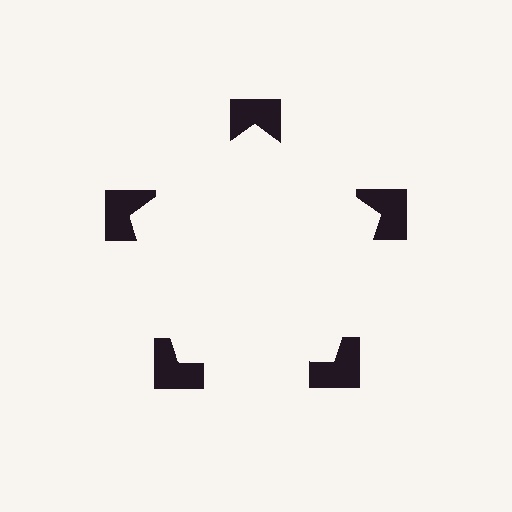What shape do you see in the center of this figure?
An illusory pentagon — its edges are inferred from the aligned wedge cuts in the notched squares, not physically drawn.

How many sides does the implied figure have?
5 sides.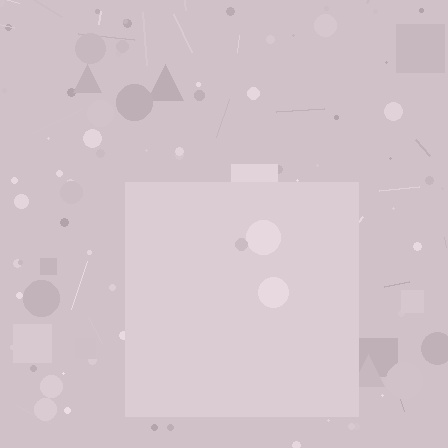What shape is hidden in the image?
A square is hidden in the image.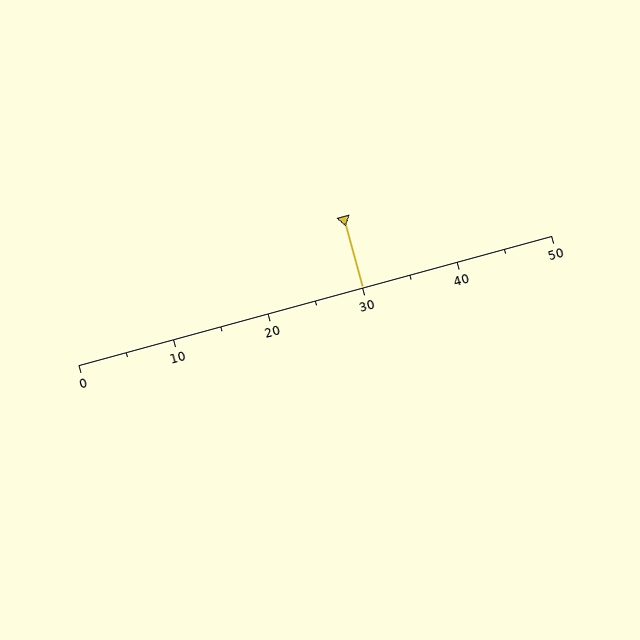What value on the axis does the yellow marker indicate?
The marker indicates approximately 30.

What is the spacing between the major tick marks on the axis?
The major ticks are spaced 10 apart.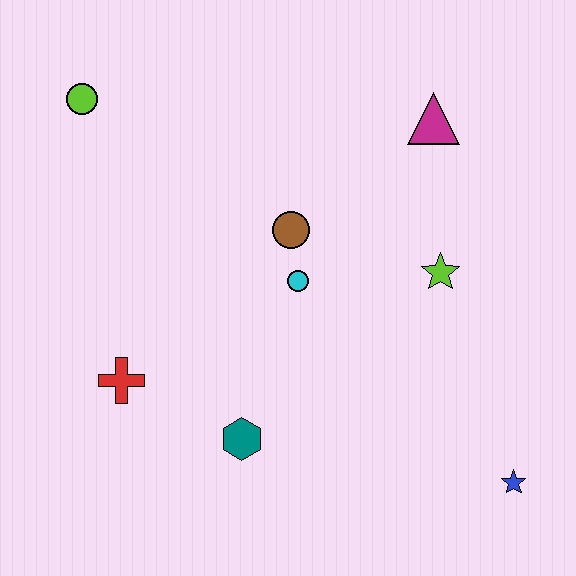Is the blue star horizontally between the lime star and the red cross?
No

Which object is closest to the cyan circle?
The brown circle is closest to the cyan circle.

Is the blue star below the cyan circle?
Yes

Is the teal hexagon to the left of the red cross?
No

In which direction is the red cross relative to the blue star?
The red cross is to the left of the blue star.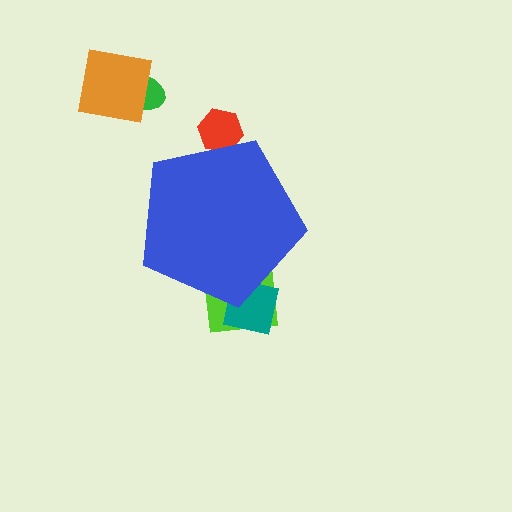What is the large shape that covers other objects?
A blue pentagon.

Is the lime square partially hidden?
Yes, the lime square is partially hidden behind the blue pentagon.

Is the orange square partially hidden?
No, the orange square is fully visible.